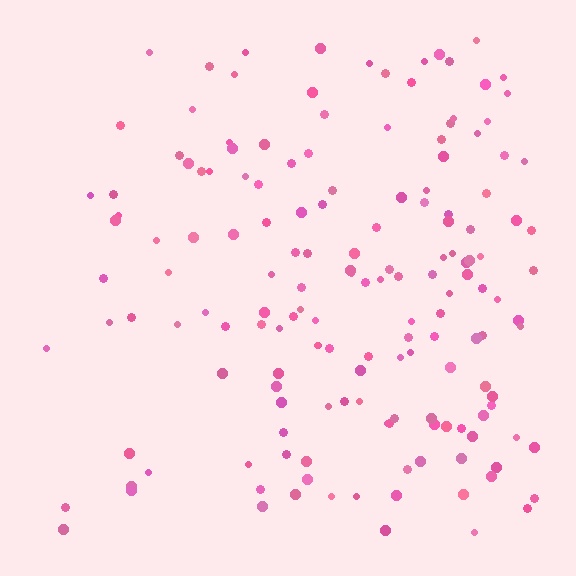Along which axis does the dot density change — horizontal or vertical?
Horizontal.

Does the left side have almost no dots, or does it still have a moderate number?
Still a moderate number, just noticeably fewer than the right.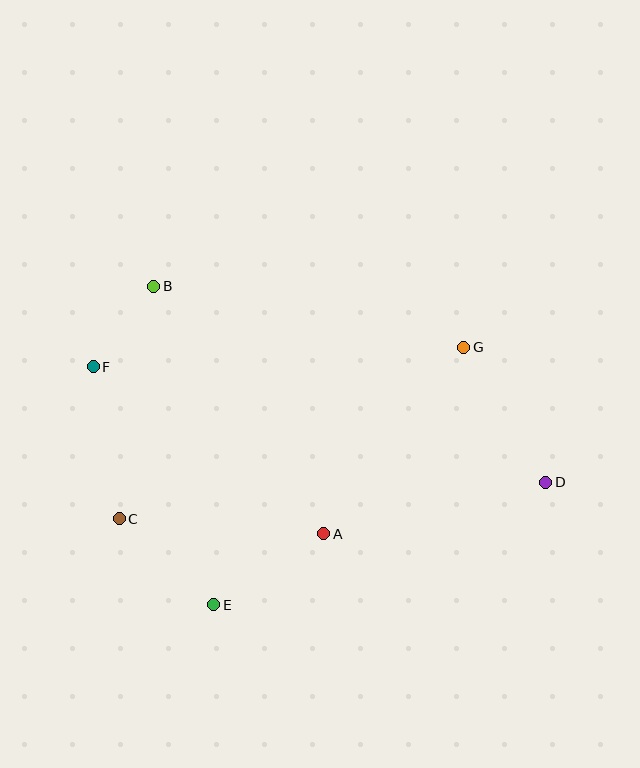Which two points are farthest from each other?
Points D and F are farthest from each other.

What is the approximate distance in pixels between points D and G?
The distance between D and G is approximately 158 pixels.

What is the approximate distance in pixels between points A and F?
The distance between A and F is approximately 284 pixels.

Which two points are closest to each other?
Points B and F are closest to each other.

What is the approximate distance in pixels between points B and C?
The distance between B and C is approximately 235 pixels.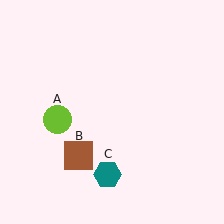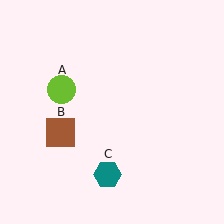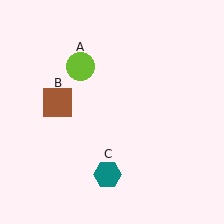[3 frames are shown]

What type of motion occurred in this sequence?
The lime circle (object A), brown square (object B) rotated clockwise around the center of the scene.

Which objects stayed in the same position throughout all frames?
Teal hexagon (object C) remained stationary.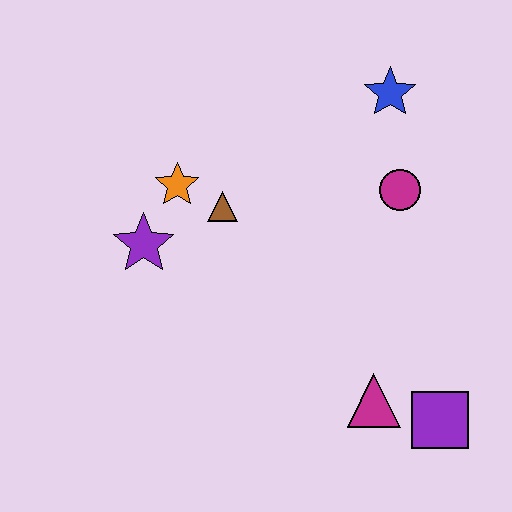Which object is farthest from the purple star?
The purple square is farthest from the purple star.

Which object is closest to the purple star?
The orange star is closest to the purple star.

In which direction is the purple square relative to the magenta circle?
The purple square is below the magenta circle.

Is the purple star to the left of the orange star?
Yes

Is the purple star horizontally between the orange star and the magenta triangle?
No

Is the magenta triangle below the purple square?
No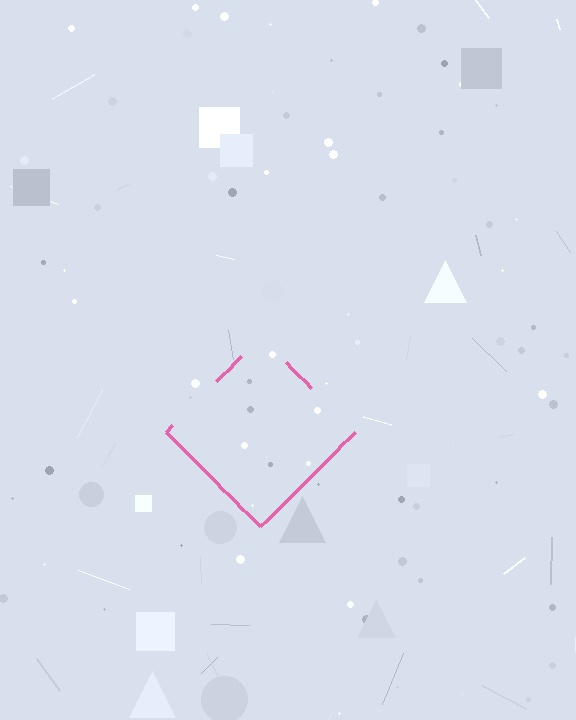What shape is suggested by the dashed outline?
The dashed outline suggests a diamond.